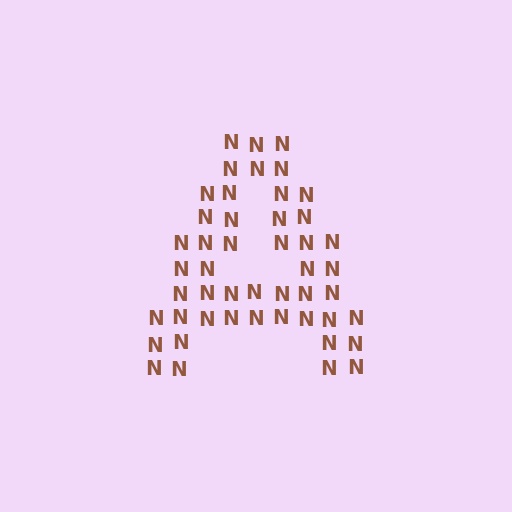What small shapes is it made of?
It is made of small letter N's.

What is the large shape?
The large shape is the letter A.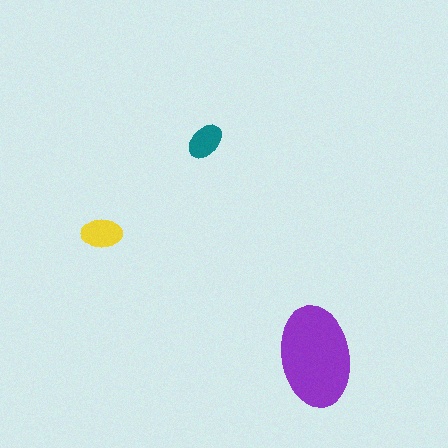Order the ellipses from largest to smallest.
the purple one, the yellow one, the teal one.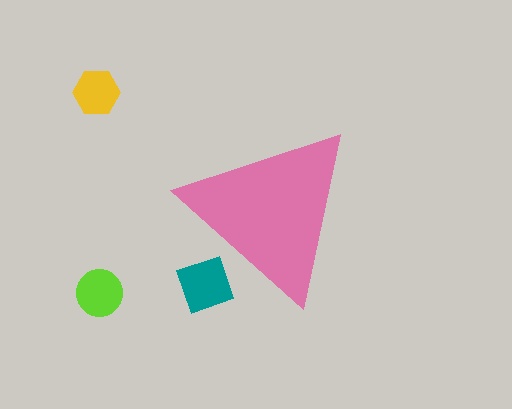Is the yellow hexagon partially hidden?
No, the yellow hexagon is fully visible.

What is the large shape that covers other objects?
A pink triangle.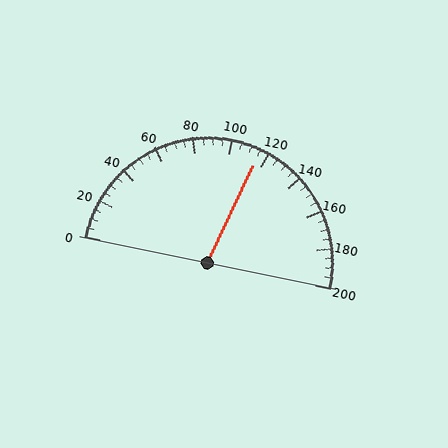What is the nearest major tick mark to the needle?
The nearest major tick mark is 120.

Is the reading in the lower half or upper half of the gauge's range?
The reading is in the upper half of the range (0 to 200).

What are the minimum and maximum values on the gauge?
The gauge ranges from 0 to 200.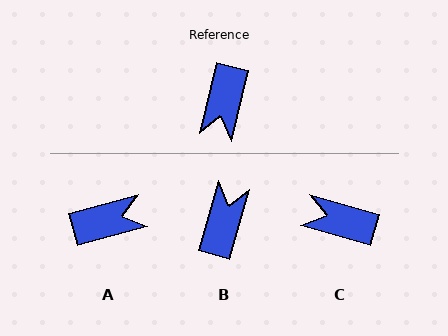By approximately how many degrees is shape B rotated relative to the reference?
Approximately 177 degrees counter-clockwise.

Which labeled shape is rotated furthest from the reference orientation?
B, about 177 degrees away.